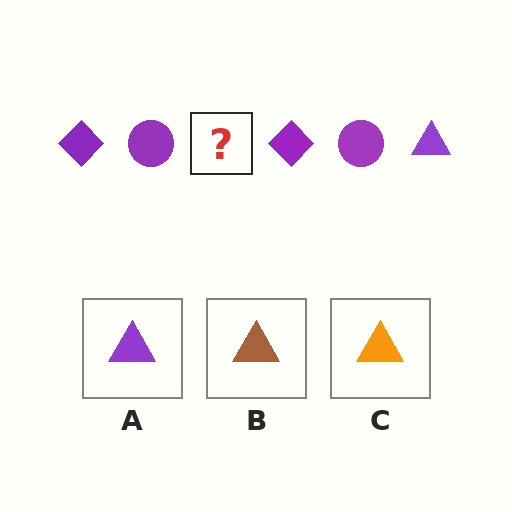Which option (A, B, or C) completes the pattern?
A.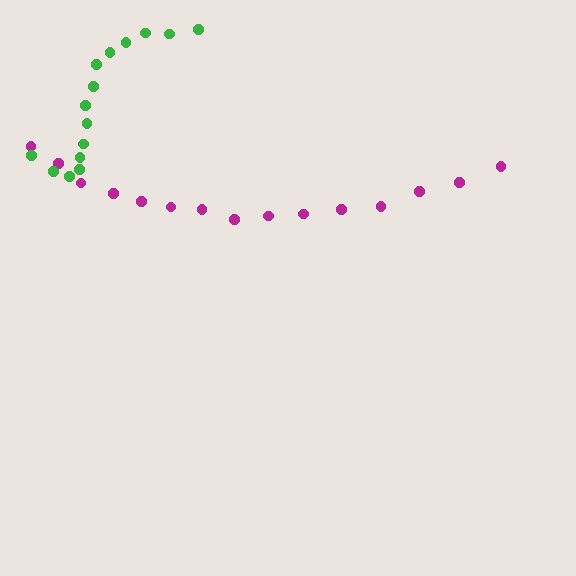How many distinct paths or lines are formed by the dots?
There are 2 distinct paths.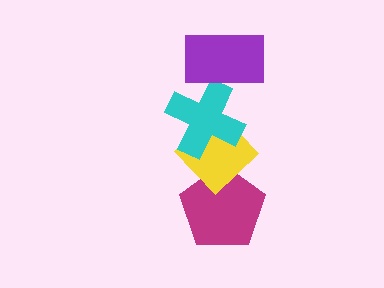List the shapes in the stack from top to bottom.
From top to bottom: the purple rectangle, the cyan cross, the yellow diamond, the magenta pentagon.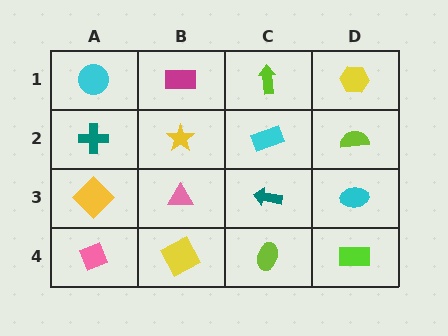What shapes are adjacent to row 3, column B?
A yellow star (row 2, column B), a yellow square (row 4, column B), a yellow diamond (row 3, column A), a teal arrow (row 3, column C).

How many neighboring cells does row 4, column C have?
3.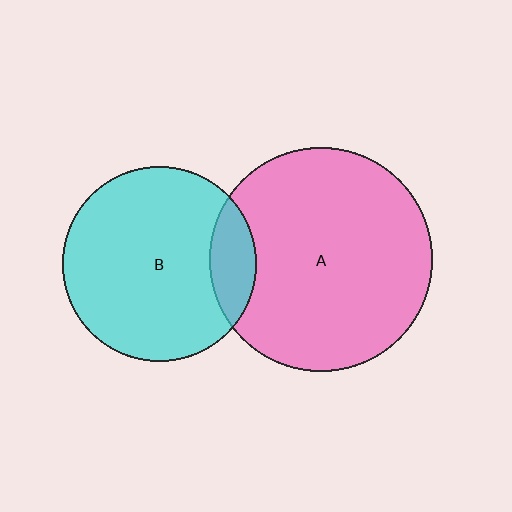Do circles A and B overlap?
Yes.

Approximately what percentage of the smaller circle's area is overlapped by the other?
Approximately 15%.